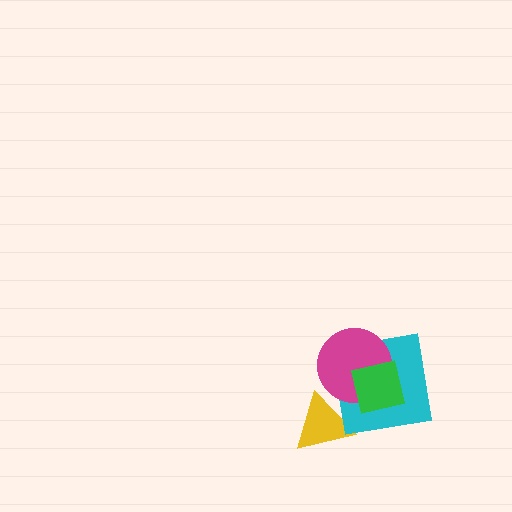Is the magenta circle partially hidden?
Yes, it is partially covered by another shape.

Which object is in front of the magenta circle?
The green square is in front of the magenta circle.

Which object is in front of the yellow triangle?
The cyan square is in front of the yellow triangle.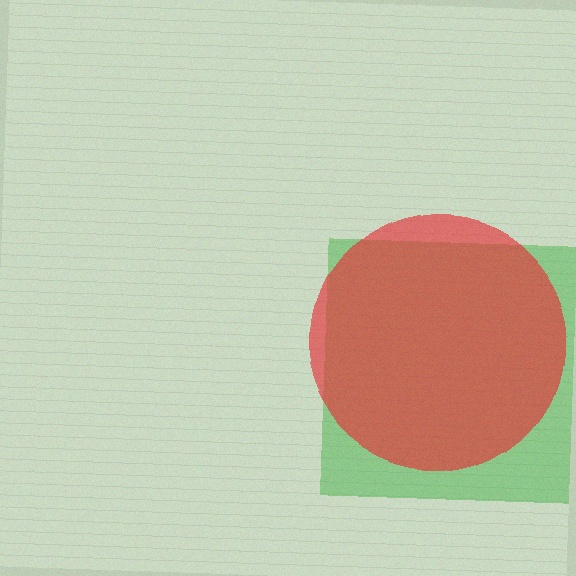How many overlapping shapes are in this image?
There are 2 overlapping shapes in the image.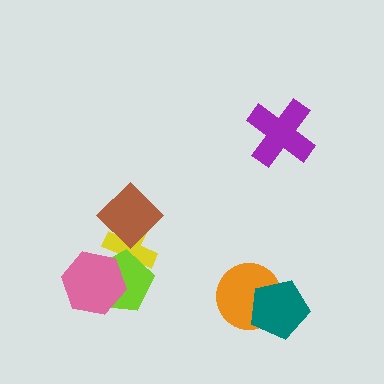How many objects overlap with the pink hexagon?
2 objects overlap with the pink hexagon.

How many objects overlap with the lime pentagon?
2 objects overlap with the lime pentagon.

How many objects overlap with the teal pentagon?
1 object overlaps with the teal pentagon.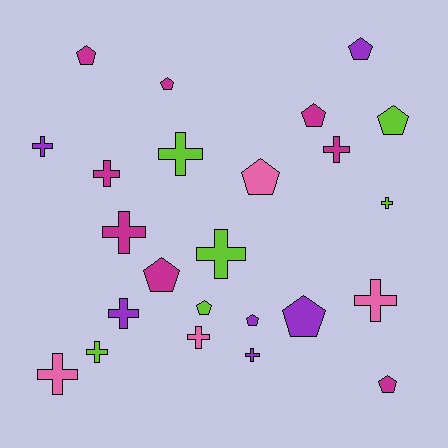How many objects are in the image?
There are 24 objects.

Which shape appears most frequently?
Cross, with 13 objects.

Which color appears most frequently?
Magenta, with 8 objects.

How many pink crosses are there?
There are 3 pink crosses.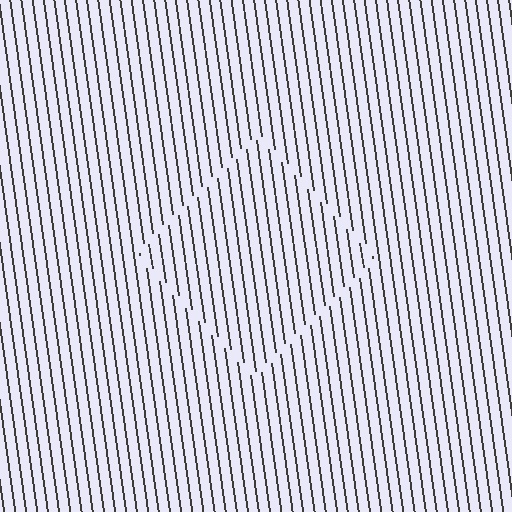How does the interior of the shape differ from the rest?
The interior of the shape contains the same grating, shifted by half a period — the contour is defined by the phase discontinuity where line-ends from the inner and outer gratings abut.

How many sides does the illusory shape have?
4 sides — the line-ends trace a square.